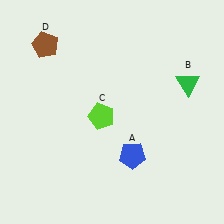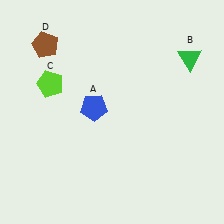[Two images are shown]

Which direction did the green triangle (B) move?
The green triangle (B) moved up.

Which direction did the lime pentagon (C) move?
The lime pentagon (C) moved left.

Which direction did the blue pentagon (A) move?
The blue pentagon (A) moved up.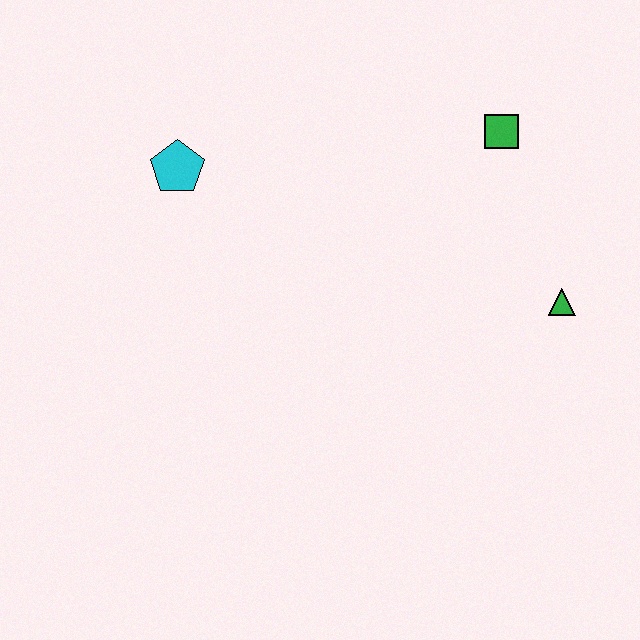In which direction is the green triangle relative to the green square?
The green triangle is below the green square.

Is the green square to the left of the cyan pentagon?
No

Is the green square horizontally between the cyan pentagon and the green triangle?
Yes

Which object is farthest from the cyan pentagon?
The green triangle is farthest from the cyan pentagon.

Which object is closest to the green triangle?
The green square is closest to the green triangle.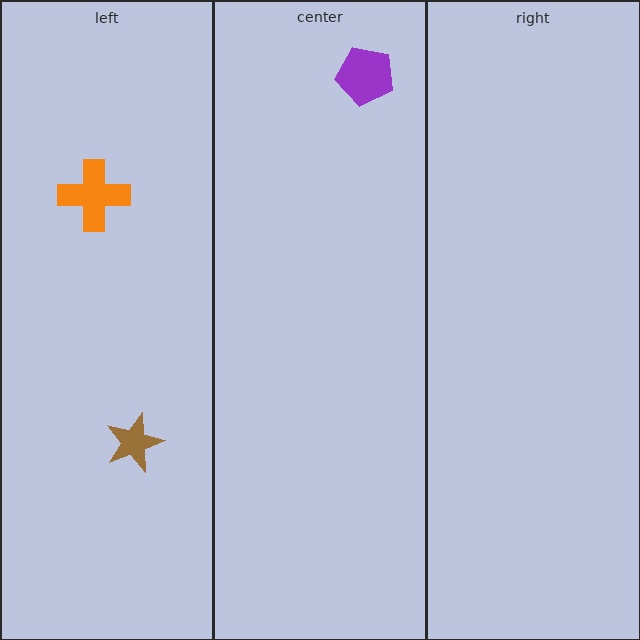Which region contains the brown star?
The left region.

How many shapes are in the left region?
2.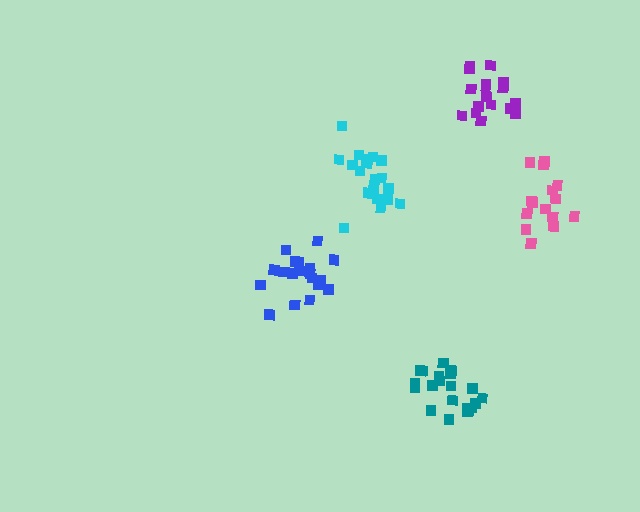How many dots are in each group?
Group 1: 19 dots, Group 2: 19 dots, Group 3: 21 dots, Group 4: 17 dots, Group 5: 15 dots (91 total).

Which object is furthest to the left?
The blue cluster is leftmost.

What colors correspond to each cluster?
The clusters are colored: blue, cyan, teal, purple, pink.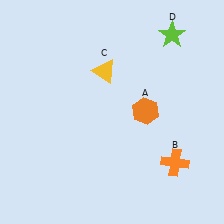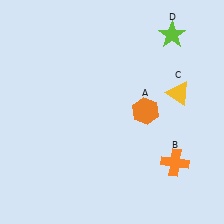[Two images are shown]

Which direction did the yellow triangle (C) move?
The yellow triangle (C) moved right.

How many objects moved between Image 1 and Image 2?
1 object moved between the two images.